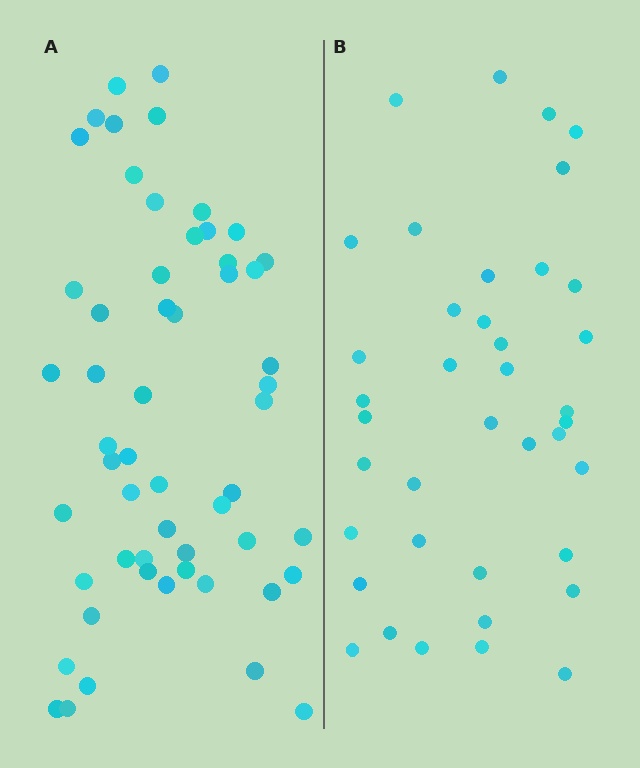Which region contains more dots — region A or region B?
Region A (the left region) has more dots.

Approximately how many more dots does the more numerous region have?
Region A has approximately 15 more dots than region B.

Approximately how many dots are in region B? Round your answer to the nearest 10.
About 40 dots. (The exact count is 39, which rounds to 40.)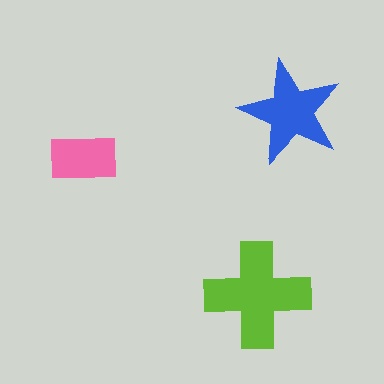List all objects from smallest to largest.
The pink rectangle, the blue star, the lime cross.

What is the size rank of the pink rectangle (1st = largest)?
3rd.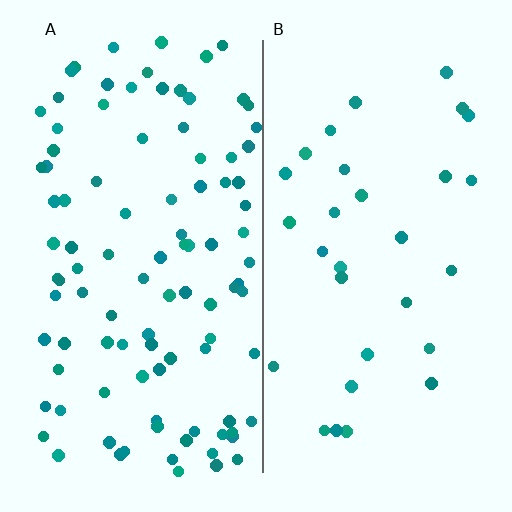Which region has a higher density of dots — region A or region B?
A (the left).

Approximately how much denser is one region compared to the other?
Approximately 3.3× — region A over region B.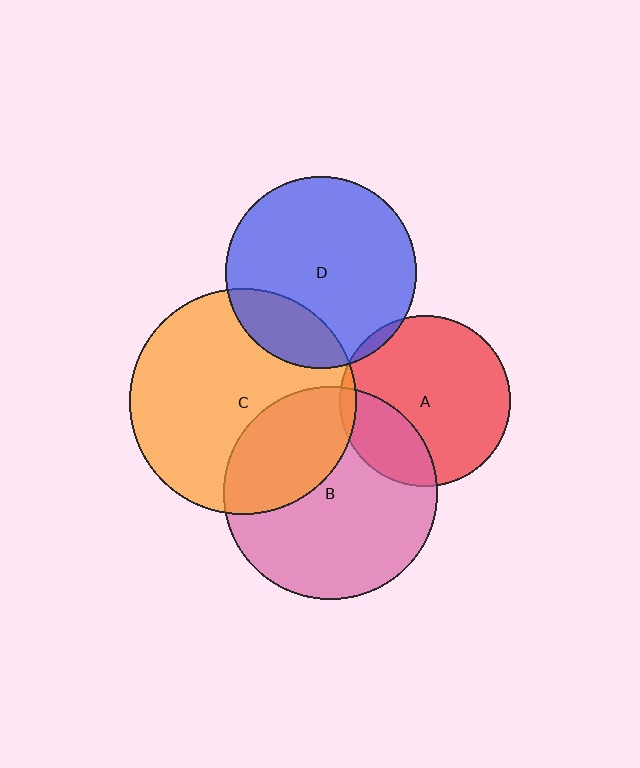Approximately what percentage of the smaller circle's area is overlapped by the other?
Approximately 25%.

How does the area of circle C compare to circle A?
Approximately 1.7 times.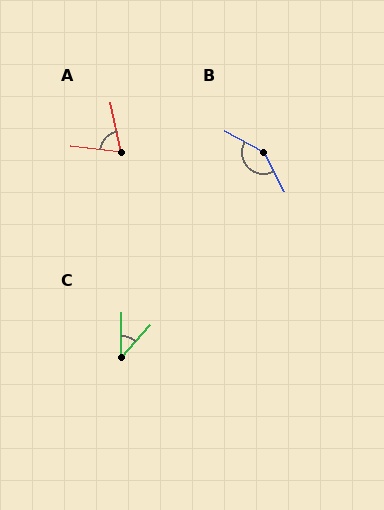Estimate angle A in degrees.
Approximately 72 degrees.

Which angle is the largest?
B, at approximately 147 degrees.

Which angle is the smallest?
C, at approximately 42 degrees.